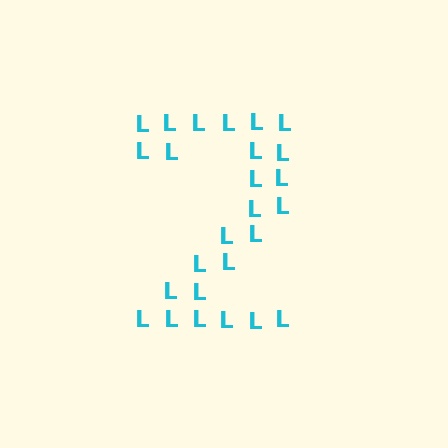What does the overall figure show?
The overall figure shows the digit 2.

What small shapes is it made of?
It is made of small letter L's.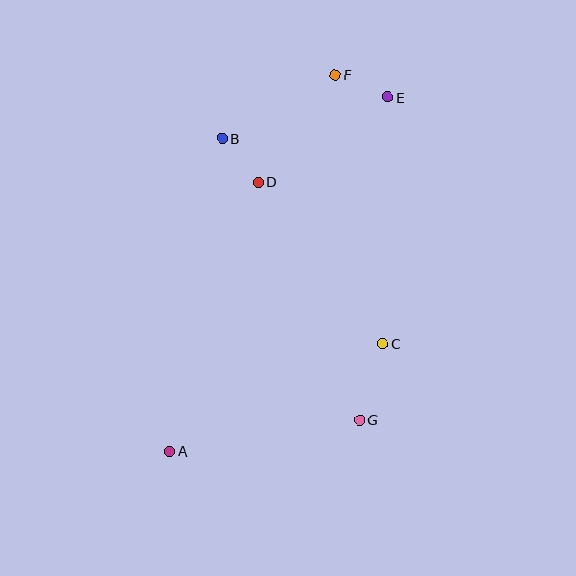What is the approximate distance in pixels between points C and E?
The distance between C and E is approximately 246 pixels.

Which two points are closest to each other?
Points B and D are closest to each other.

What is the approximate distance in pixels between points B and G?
The distance between B and G is approximately 313 pixels.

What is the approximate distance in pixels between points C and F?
The distance between C and F is approximately 273 pixels.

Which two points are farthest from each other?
Points A and E are farthest from each other.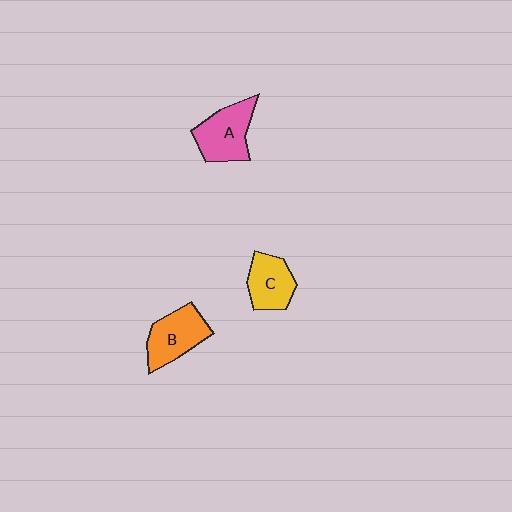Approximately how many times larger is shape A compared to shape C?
Approximately 1.3 times.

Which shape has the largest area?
Shape A (pink).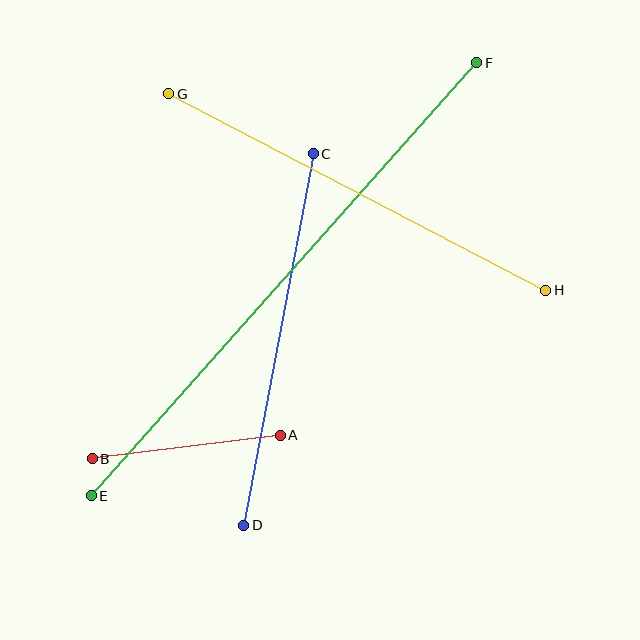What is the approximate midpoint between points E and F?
The midpoint is at approximately (284, 279) pixels.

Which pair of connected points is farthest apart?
Points E and F are farthest apart.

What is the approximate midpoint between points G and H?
The midpoint is at approximately (357, 192) pixels.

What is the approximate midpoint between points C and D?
The midpoint is at approximately (279, 340) pixels.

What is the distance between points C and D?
The distance is approximately 378 pixels.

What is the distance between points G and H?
The distance is approximately 425 pixels.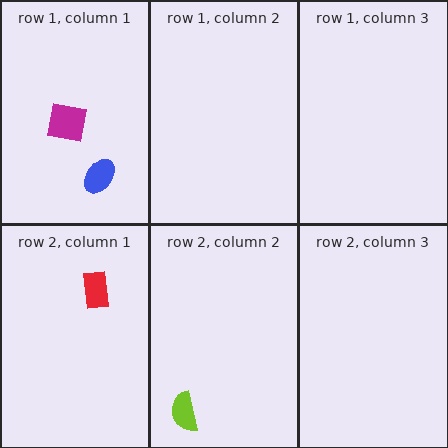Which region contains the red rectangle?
The row 2, column 1 region.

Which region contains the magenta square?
The row 1, column 1 region.